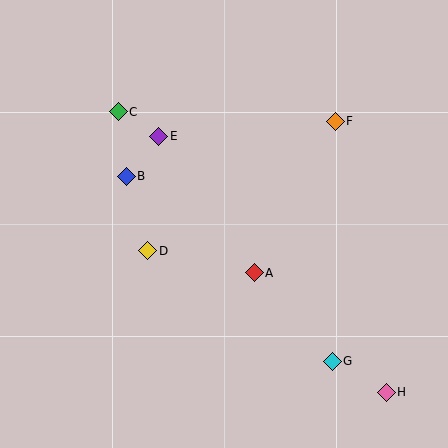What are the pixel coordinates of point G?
Point G is at (332, 361).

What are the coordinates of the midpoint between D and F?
The midpoint between D and F is at (242, 186).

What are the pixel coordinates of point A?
Point A is at (254, 273).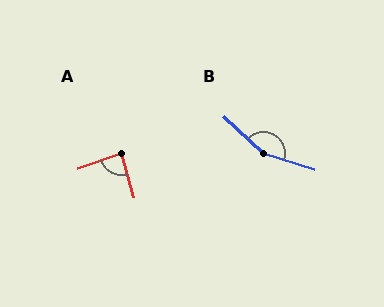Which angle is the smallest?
A, at approximately 88 degrees.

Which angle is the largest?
B, at approximately 154 degrees.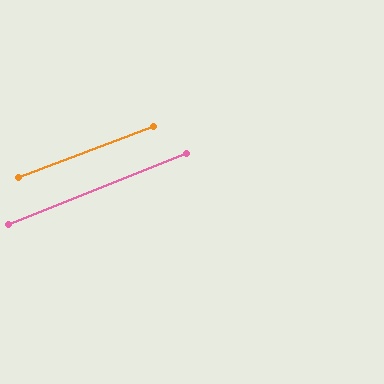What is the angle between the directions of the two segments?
Approximately 1 degree.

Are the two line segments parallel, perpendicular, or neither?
Parallel — their directions differ by only 0.7°.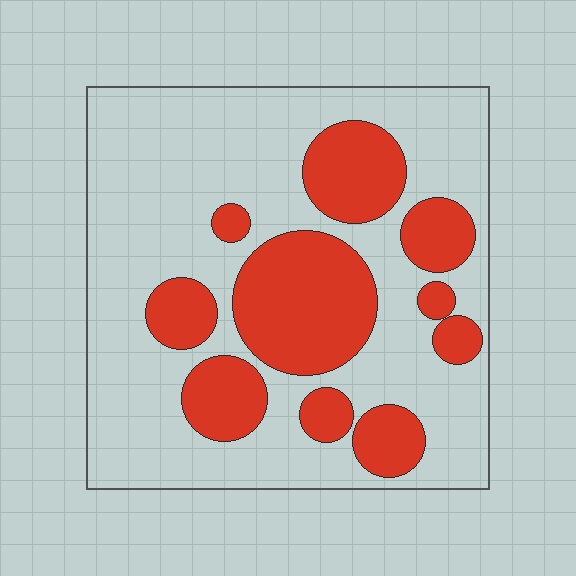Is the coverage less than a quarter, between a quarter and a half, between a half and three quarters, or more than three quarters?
Between a quarter and a half.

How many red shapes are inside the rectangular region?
10.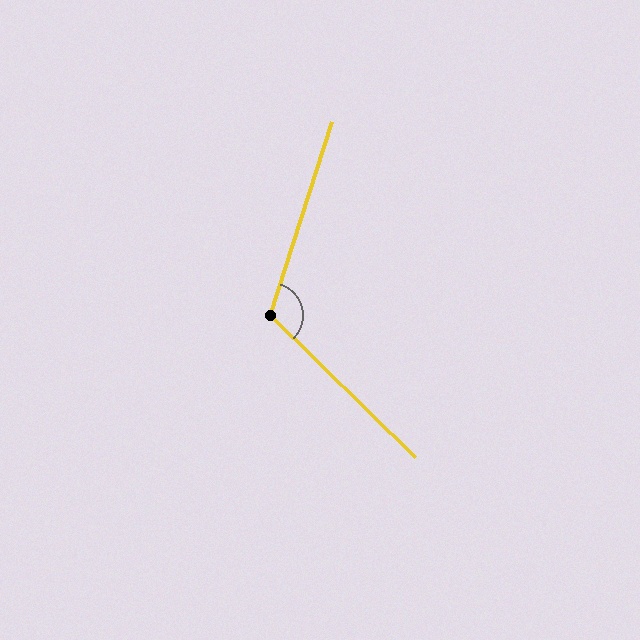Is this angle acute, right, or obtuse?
It is obtuse.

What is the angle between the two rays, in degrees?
Approximately 117 degrees.